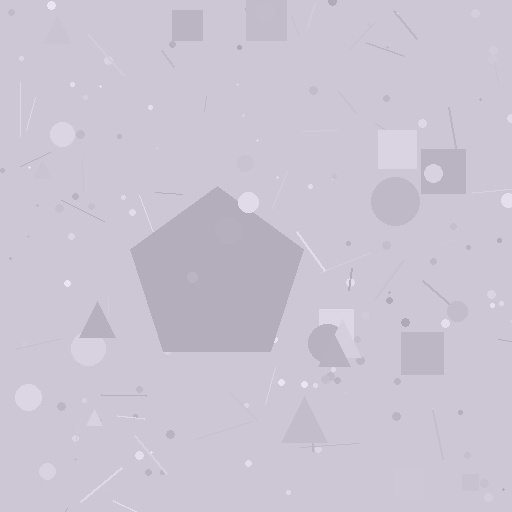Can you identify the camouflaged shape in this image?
The camouflaged shape is a pentagon.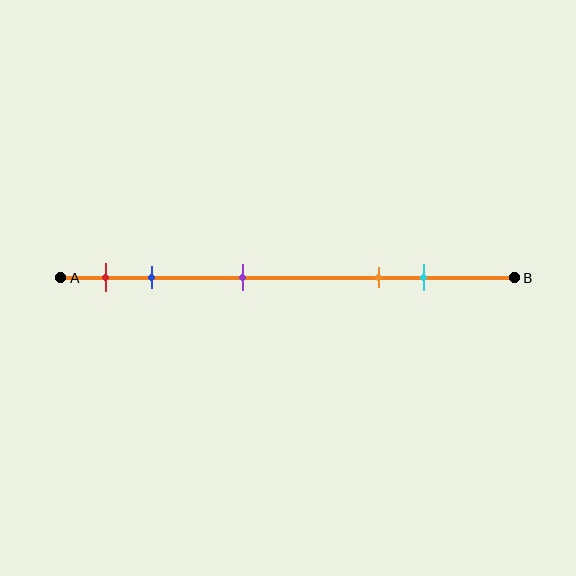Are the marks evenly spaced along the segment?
No, the marks are not evenly spaced.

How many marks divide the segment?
There are 5 marks dividing the segment.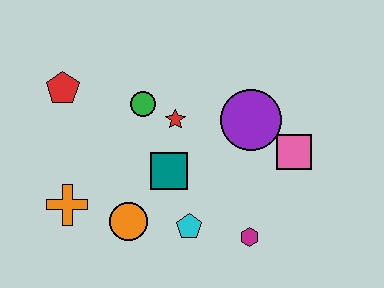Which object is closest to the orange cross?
The orange circle is closest to the orange cross.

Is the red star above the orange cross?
Yes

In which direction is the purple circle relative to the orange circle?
The purple circle is to the right of the orange circle.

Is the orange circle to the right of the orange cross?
Yes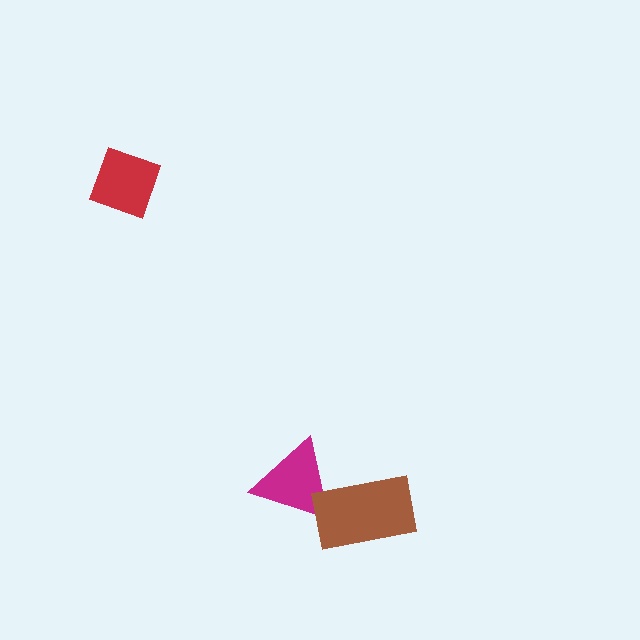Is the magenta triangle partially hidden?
Yes, it is partially covered by another shape.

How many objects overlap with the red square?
0 objects overlap with the red square.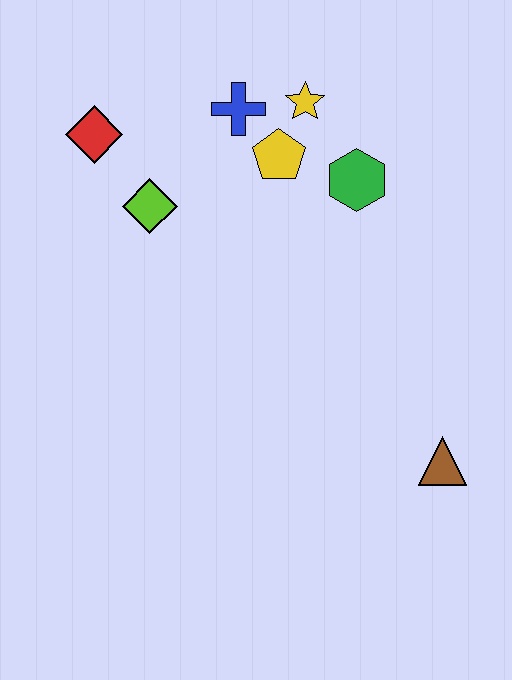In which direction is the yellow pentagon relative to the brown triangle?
The yellow pentagon is above the brown triangle.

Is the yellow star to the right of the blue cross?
Yes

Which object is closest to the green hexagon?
The yellow pentagon is closest to the green hexagon.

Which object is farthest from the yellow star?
The brown triangle is farthest from the yellow star.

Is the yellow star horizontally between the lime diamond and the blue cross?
No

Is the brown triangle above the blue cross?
No